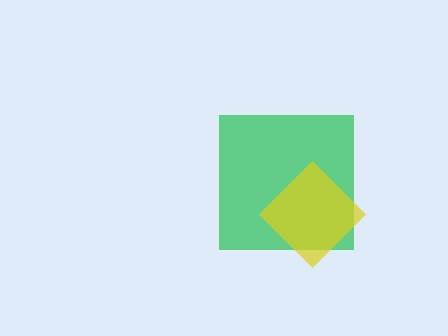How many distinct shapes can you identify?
There are 2 distinct shapes: a green square, a yellow diamond.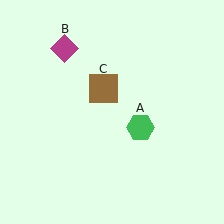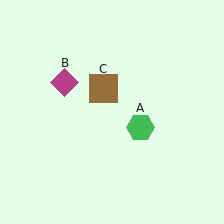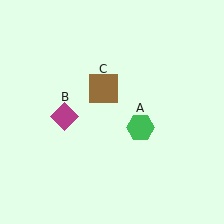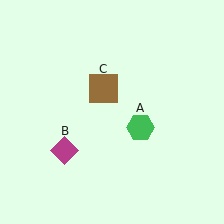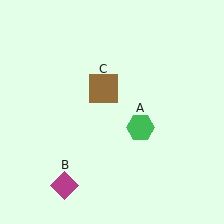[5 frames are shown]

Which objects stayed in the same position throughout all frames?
Green hexagon (object A) and brown square (object C) remained stationary.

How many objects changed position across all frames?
1 object changed position: magenta diamond (object B).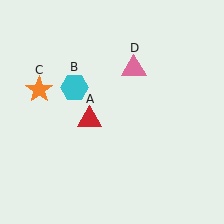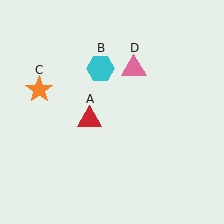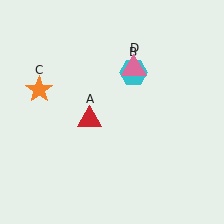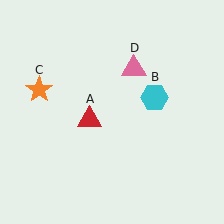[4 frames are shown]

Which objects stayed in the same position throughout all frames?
Red triangle (object A) and orange star (object C) and pink triangle (object D) remained stationary.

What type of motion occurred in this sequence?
The cyan hexagon (object B) rotated clockwise around the center of the scene.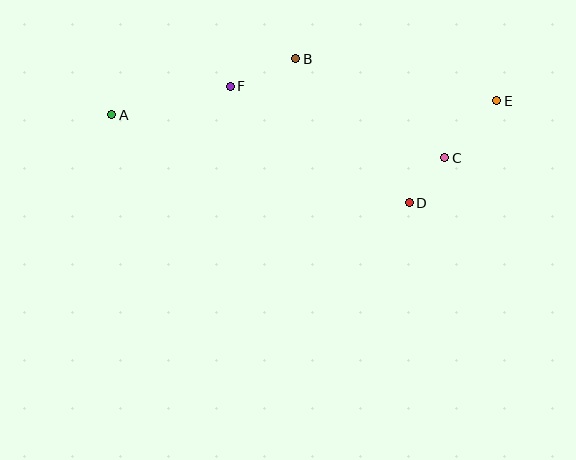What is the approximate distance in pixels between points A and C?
The distance between A and C is approximately 336 pixels.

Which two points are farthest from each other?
Points A and E are farthest from each other.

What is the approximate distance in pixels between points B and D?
The distance between B and D is approximately 183 pixels.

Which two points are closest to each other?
Points C and D are closest to each other.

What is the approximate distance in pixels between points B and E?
The distance between B and E is approximately 206 pixels.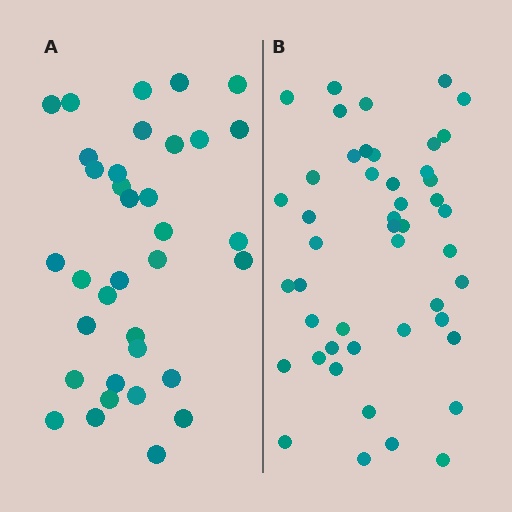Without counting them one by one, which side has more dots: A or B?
Region B (the right region) has more dots.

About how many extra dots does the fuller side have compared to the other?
Region B has roughly 12 or so more dots than region A.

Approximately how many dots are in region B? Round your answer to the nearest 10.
About 50 dots. (The exact count is 47, which rounds to 50.)